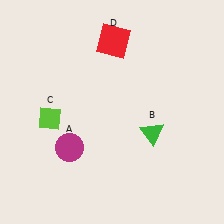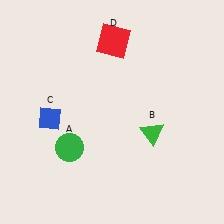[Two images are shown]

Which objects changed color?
A changed from magenta to green. C changed from lime to blue.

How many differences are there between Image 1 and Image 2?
There are 2 differences between the two images.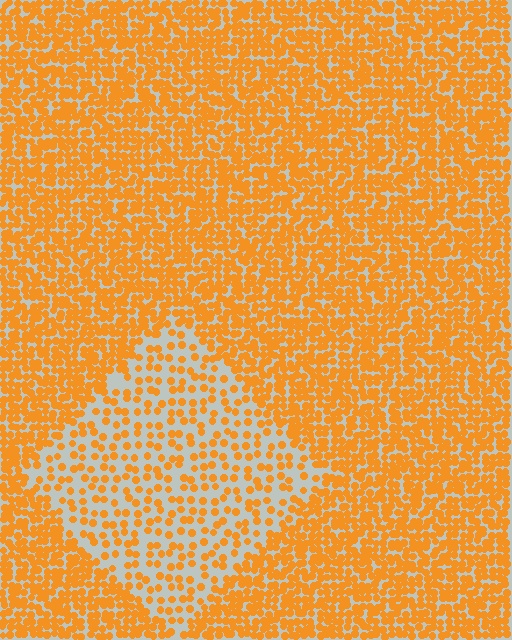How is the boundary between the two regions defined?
The boundary is defined by a change in element density (approximately 2.3x ratio). All elements are the same color, size, and shape.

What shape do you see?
I see a diamond.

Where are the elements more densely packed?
The elements are more densely packed outside the diamond boundary.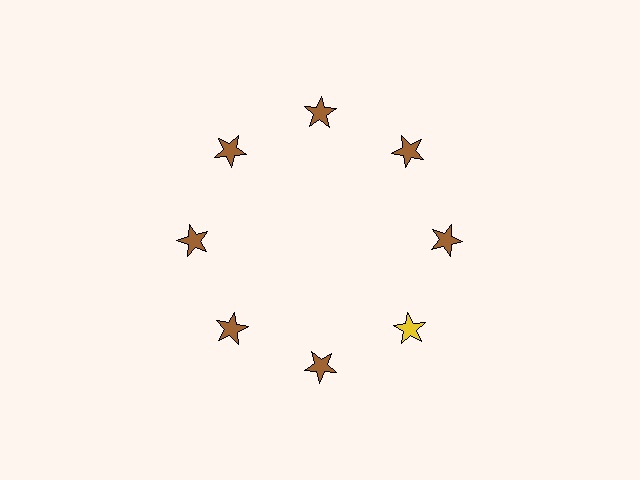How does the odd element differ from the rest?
It has a different color: yellow instead of brown.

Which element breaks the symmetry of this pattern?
The yellow star at roughly the 4 o'clock position breaks the symmetry. All other shapes are brown stars.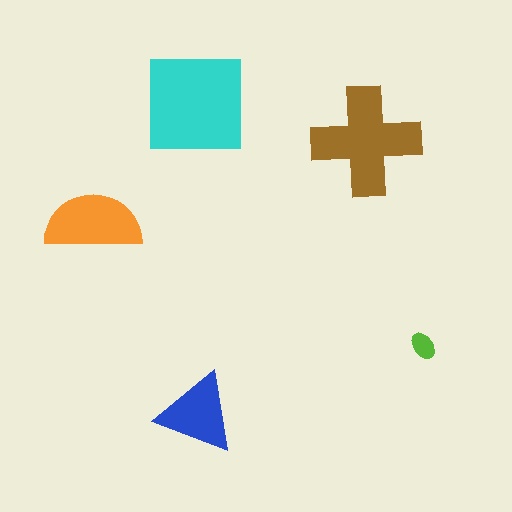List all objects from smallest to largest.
The lime ellipse, the blue triangle, the orange semicircle, the brown cross, the cyan square.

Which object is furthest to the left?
The orange semicircle is leftmost.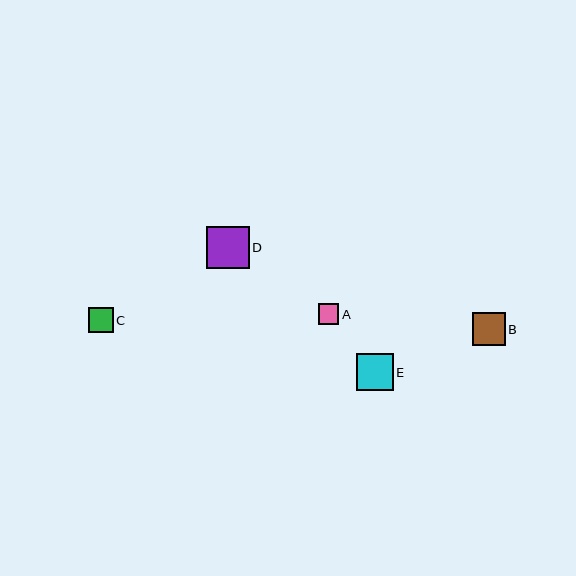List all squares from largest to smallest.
From largest to smallest: D, E, B, C, A.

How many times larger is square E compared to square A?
Square E is approximately 1.8 times the size of square A.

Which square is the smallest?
Square A is the smallest with a size of approximately 20 pixels.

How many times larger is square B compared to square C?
Square B is approximately 1.3 times the size of square C.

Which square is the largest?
Square D is the largest with a size of approximately 42 pixels.